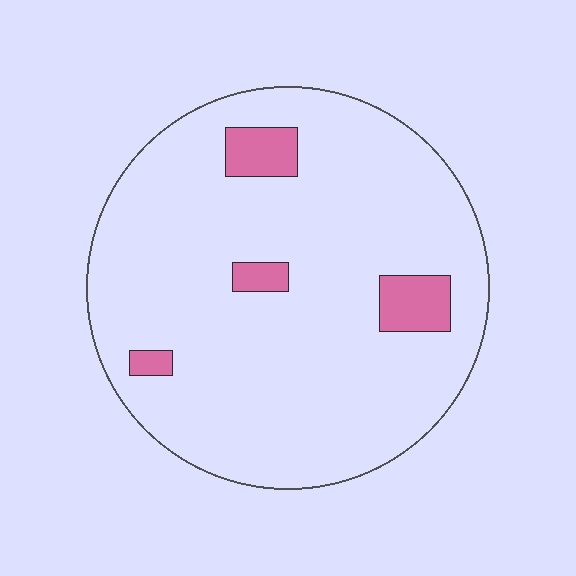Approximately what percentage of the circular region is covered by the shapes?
Approximately 10%.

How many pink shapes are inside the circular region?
4.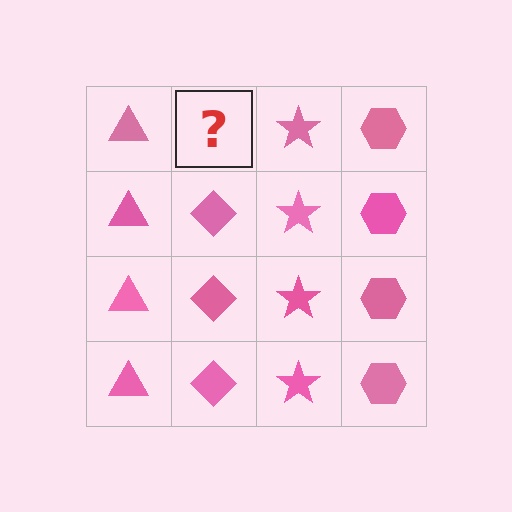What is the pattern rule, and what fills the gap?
The rule is that each column has a consistent shape. The gap should be filled with a pink diamond.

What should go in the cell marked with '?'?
The missing cell should contain a pink diamond.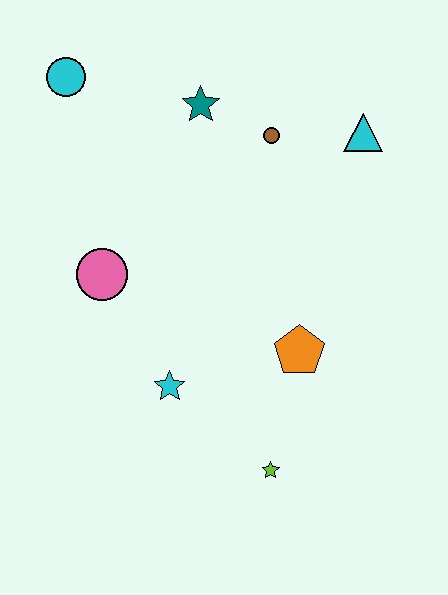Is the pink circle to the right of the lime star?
No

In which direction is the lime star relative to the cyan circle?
The lime star is below the cyan circle.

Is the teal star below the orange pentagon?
No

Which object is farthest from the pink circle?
The cyan triangle is farthest from the pink circle.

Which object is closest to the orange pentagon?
The lime star is closest to the orange pentagon.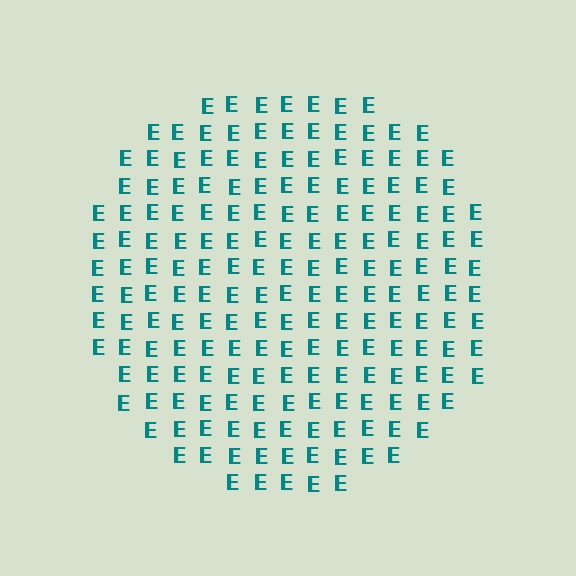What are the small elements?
The small elements are letter E's.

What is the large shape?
The large shape is a circle.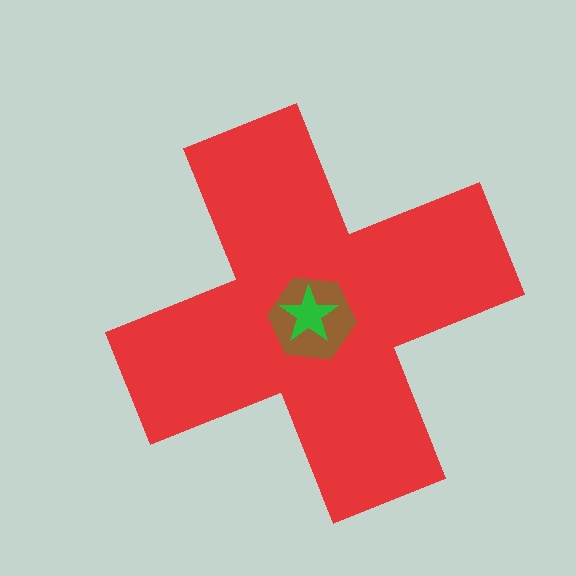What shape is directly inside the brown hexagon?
The green star.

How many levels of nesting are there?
3.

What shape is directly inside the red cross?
The brown hexagon.